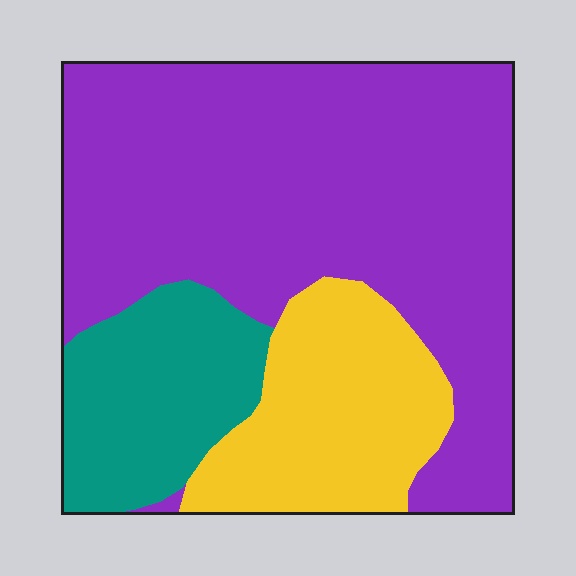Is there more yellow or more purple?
Purple.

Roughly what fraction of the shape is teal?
Teal takes up between a sixth and a third of the shape.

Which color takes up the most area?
Purple, at roughly 60%.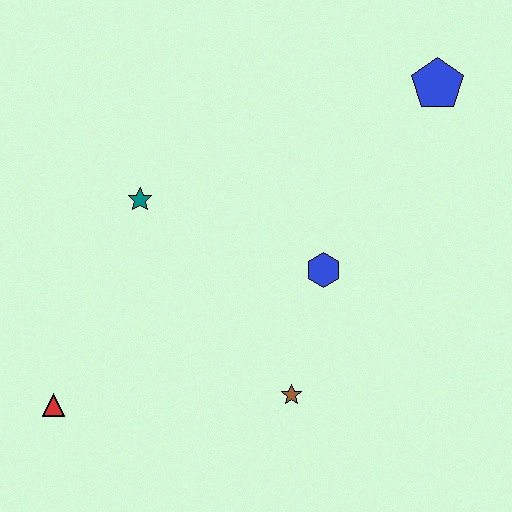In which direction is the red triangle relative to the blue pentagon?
The red triangle is to the left of the blue pentagon.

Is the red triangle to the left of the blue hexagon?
Yes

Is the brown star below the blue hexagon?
Yes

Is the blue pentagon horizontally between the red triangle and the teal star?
No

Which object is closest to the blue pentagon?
The blue hexagon is closest to the blue pentagon.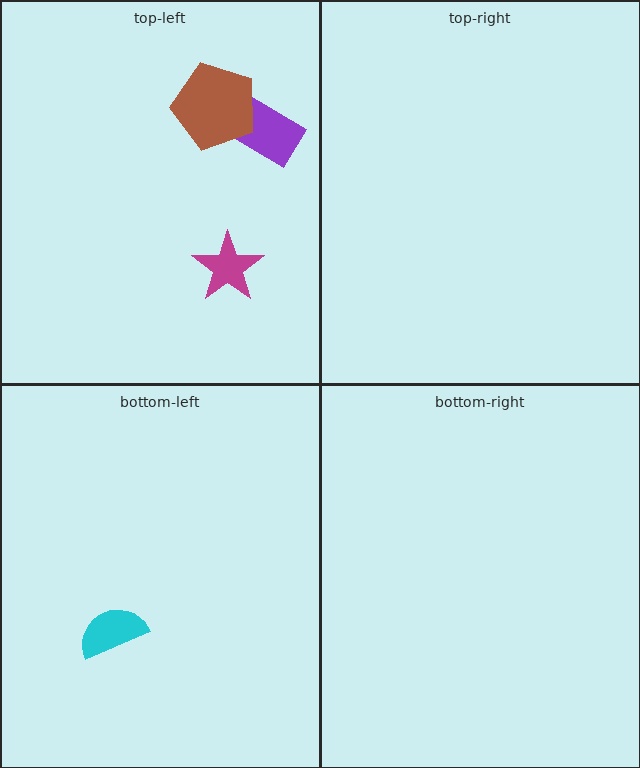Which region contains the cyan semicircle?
The bottom-left region.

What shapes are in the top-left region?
The magenta star, the purple rectangle, the brown pentagon.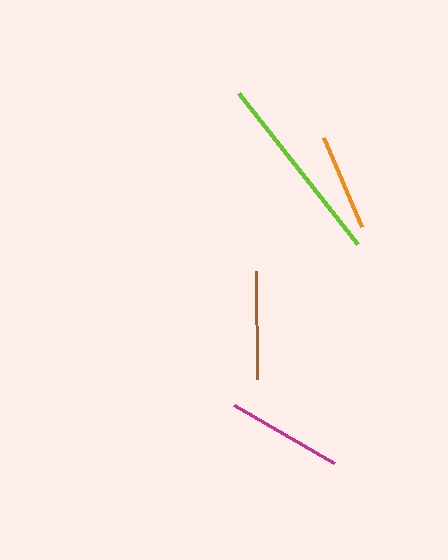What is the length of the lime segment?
The lime segment is approximately 192 pixels long.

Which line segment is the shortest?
The orange line is the shortest at approximately 97 pixels.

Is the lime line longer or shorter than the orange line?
The lime line is longer than the orange line.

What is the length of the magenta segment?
The magenta segment is approximately 115 pixels long.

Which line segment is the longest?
The lime line is the longest at approximately 192 pixels.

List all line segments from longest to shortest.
From longest to shortest: lime, magenta, brown, orange.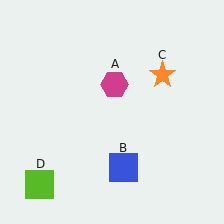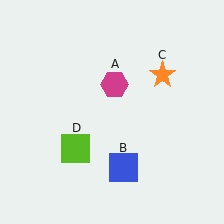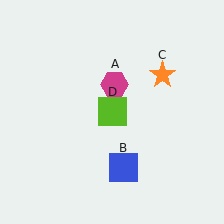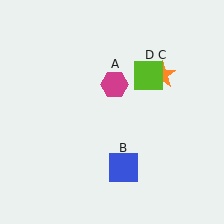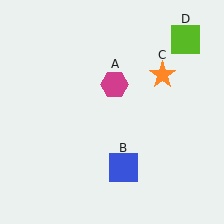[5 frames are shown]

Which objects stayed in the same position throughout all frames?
Magenta hexagon (object A) and blue square (object B) and orange star (object C) remained stationary.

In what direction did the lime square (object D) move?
The lime square (object D) moved up and to the right.